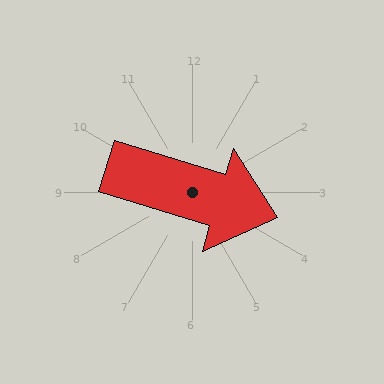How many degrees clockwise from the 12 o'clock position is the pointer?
Approximately 107 degrees.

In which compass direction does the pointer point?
East.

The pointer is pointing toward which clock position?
Roughly 4 o'clock.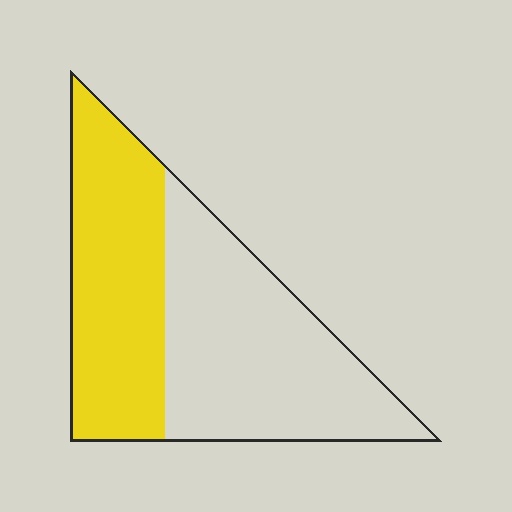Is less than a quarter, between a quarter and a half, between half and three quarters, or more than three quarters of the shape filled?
Between a quarter and a half.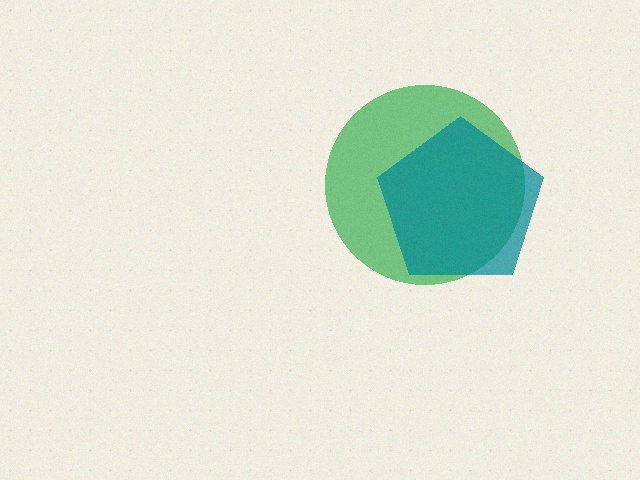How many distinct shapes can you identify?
There are 2 distinct shapes: a green circle, a teal pentagon.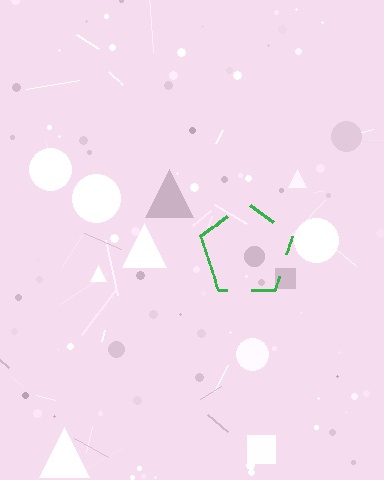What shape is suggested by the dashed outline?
The dashed outline suggests a pentagon.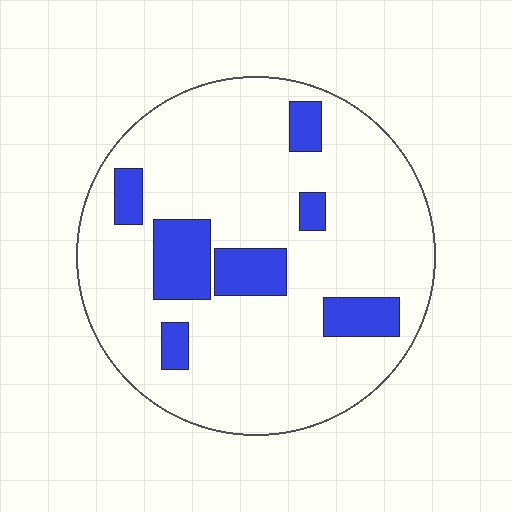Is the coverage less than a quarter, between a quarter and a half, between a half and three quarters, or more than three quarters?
Less than a quarter.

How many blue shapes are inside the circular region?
7.